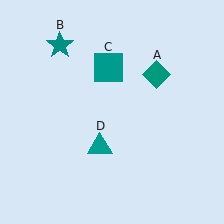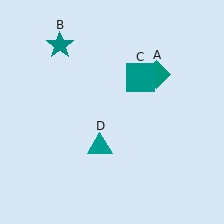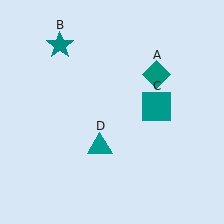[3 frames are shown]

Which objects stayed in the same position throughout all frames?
Teal diamond (object A) and teal star (object B) and teal triangle (object D) remained stationary.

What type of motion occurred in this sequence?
The teal square (object C) rotated clockwise around the center of the scene.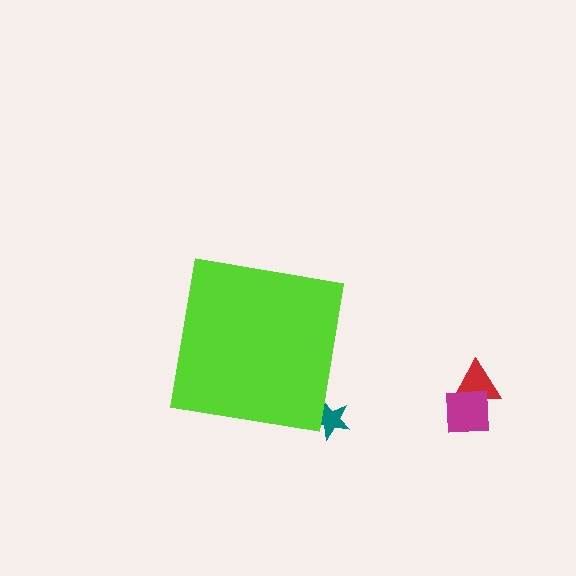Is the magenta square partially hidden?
No, the magenta square is fully visible.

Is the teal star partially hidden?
Yes, the teal star is partially hidden behind the lime square.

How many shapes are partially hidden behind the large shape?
1 shape is partially hidden.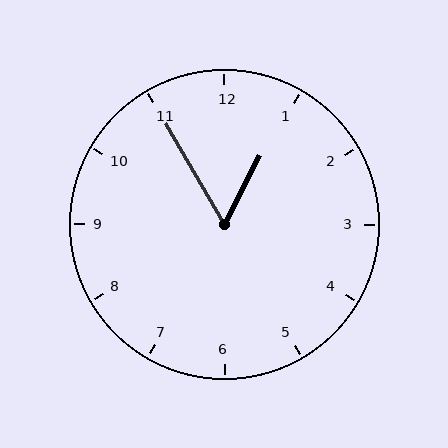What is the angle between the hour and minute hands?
Approximately 58 degrees.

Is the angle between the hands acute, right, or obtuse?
It is acute.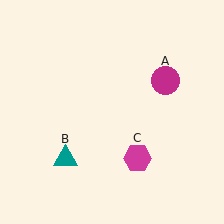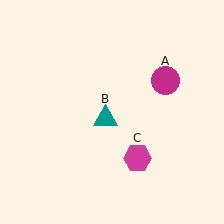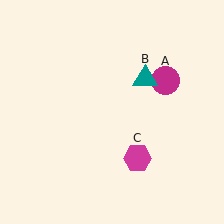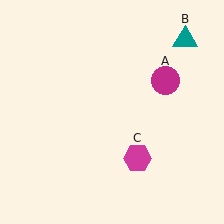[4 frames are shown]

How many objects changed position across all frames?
1 object changed position: teal triangle (object B).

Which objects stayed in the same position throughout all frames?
Magenta circle (object A) and magenta hexagon (object C) remained stationary.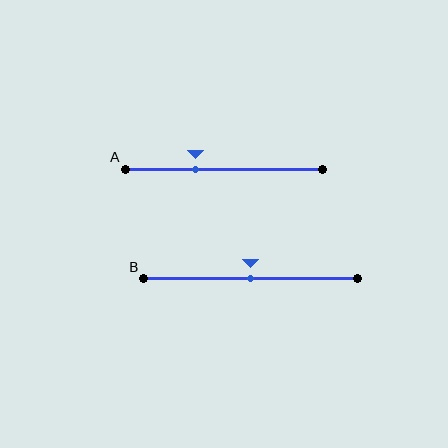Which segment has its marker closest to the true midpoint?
Segment B has its marker closest to the true midpoint.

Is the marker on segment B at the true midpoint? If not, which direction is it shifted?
Yes, the marker on segment B is at the true midpoint.